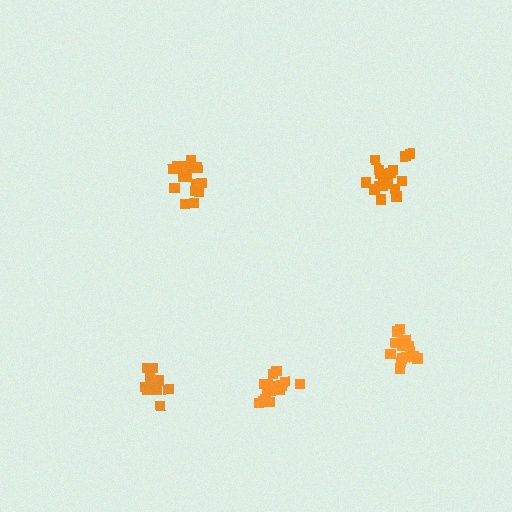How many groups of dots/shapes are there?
There are 5 groups.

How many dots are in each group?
Group 1: 18 dots, Group 2: 15 dots, Group 3: 16 dots, Group 4: 17 dots, Group 5: 18 dots (84 total).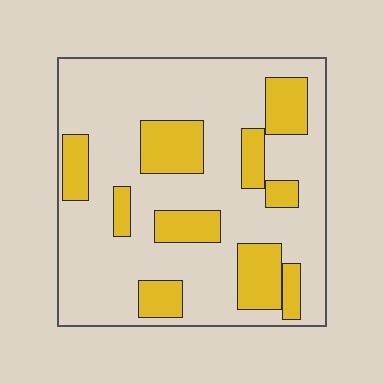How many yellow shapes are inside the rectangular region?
10.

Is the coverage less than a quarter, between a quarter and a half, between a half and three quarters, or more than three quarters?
Between a quarter and a half.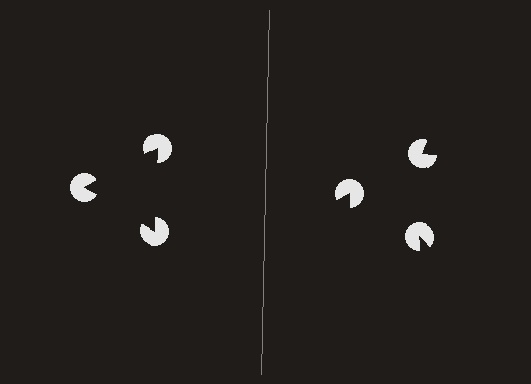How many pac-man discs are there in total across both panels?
6 — 3 on each side.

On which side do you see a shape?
An illusory triangle appears on the left side. On the right side the wedge cuts are rotated, so no coherent shape forms.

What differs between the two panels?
The pac-man discs are positioned identically on both sides; only the wedge orientations differ. On the left they align to a triangle; on the right they are misaligned.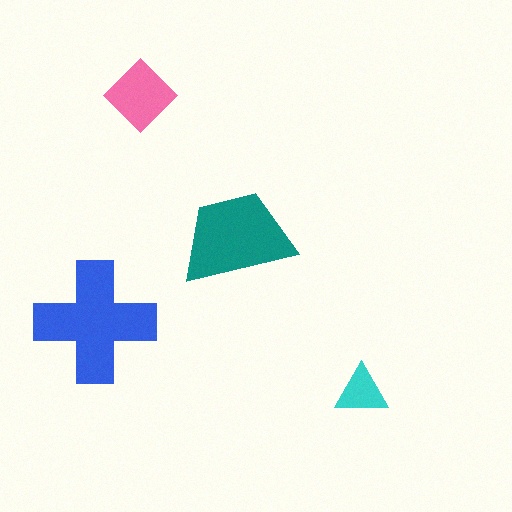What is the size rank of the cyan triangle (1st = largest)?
4th.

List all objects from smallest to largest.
The cyan triangle, the pink diamond, the teal trapezoid, the blue cross.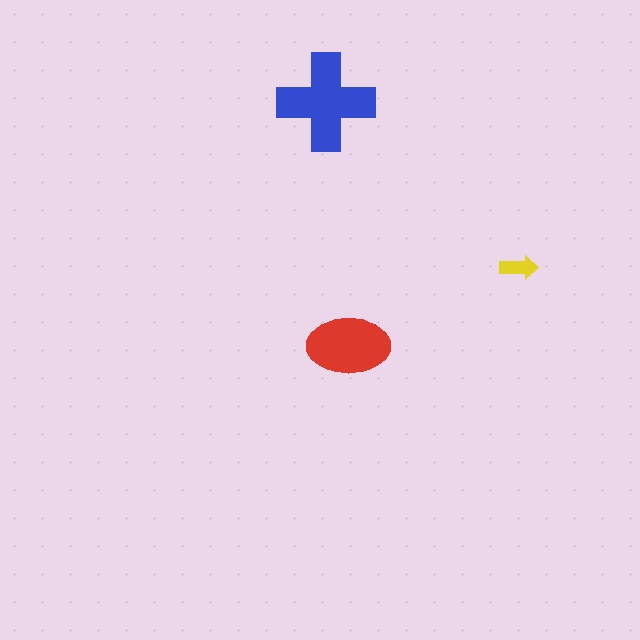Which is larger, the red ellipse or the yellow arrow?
The red ellipse.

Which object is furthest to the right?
The yellow arrow is rightmost.